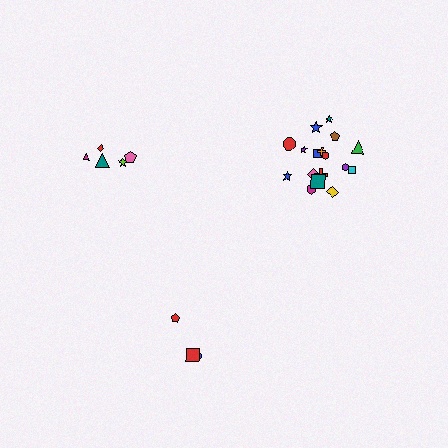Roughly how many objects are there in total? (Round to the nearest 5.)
Roughly 25 objects in total.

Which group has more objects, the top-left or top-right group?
The top-right group.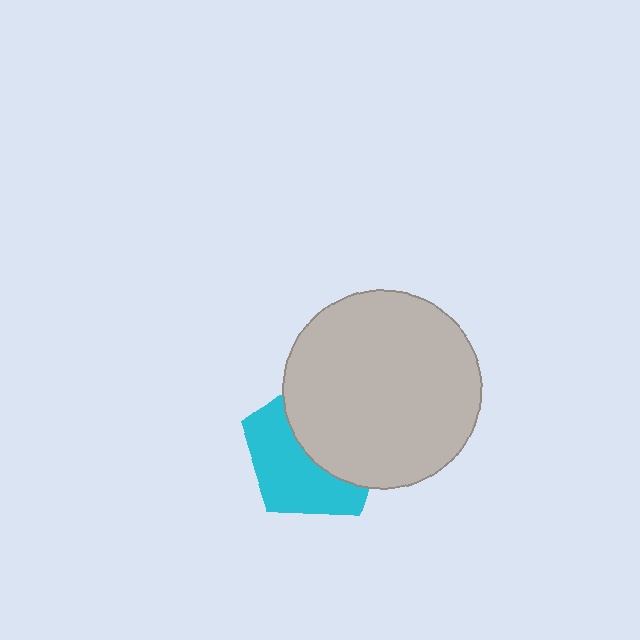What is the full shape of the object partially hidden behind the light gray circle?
The partially hidden object is a cyan pentagon.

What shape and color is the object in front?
The object in front is a light gray circle.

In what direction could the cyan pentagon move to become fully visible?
The cyan pentagon could move toward the lower-left. That would shift it out from behind the light gray circle entirely.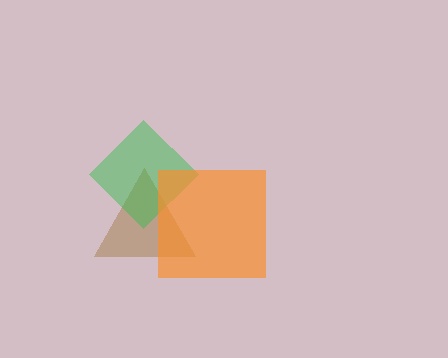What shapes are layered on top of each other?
The layered shapes are: a brown triangle, a green diamond, an orange square.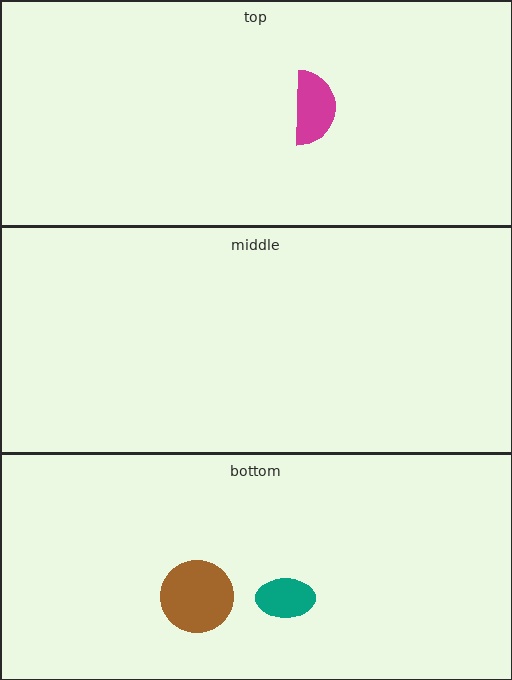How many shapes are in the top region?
1.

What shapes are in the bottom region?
The brown circle, the teal ellipse.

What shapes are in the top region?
The magenta semicircle.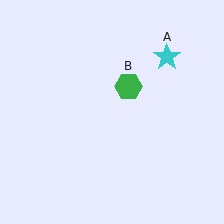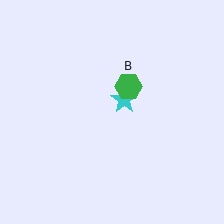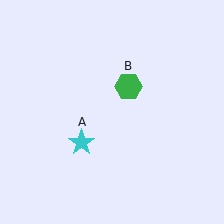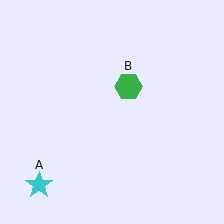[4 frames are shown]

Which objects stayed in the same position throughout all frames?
Green hexagon (object B) remained stationary.